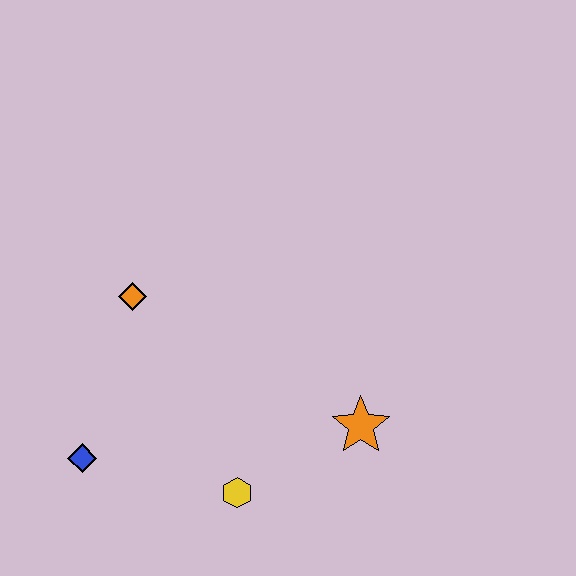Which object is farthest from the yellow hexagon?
The orange diamond is farthest from the yellow hexagon.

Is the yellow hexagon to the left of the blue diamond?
No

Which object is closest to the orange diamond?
The blue diamond is closest to the orange diamond.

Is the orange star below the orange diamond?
Yes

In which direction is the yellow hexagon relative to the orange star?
The yellow hexagon is to the left of the orange star.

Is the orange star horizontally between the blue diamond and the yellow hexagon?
No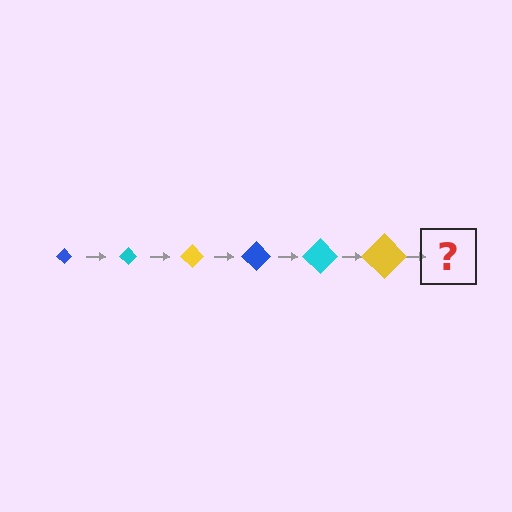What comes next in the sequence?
The next element should be a blue diamond, larger than the previous one.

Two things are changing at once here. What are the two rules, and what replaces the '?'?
The two rules are that the diamond grows larger each step and the color cycles through blue, cyan, and yellow. The '?' should be a blue diamond, larger than the previous one.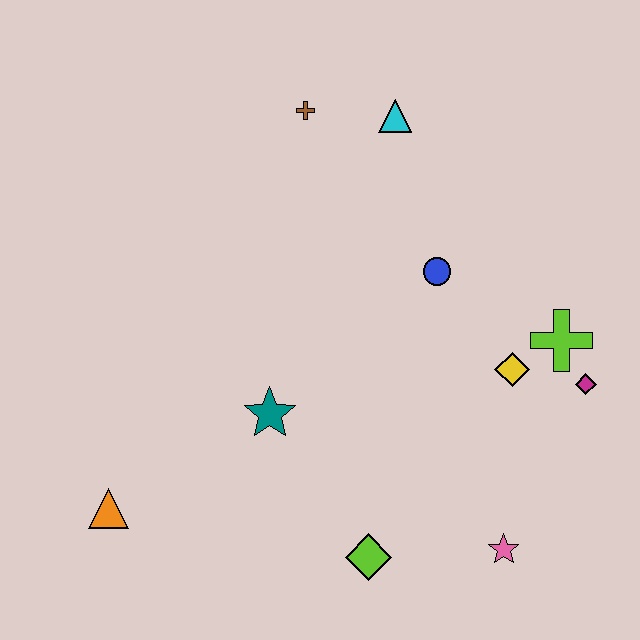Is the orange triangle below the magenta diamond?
Yes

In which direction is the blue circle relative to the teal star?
The blue circle is to the right of the teal star.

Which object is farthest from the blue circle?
The orange triangle is farthest from the blue circle.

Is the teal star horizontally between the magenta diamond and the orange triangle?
Yes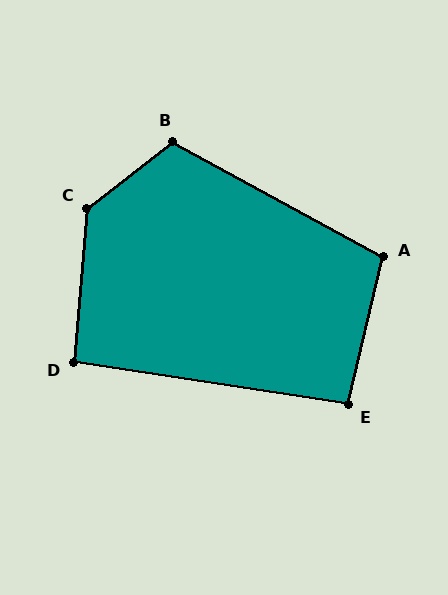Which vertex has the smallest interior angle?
D, at approximately 94 degrees.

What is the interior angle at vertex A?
Approximately 106 degrees (obtuse).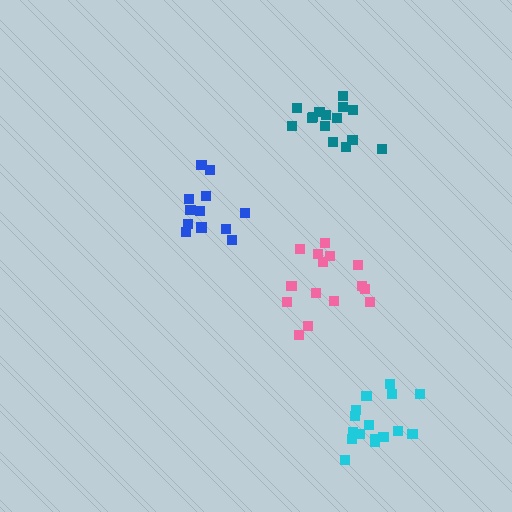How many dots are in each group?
Group 1: 15 dots, Group 2: 15 dots, Group 3: 12 dots, Group 4: 16 dots (58 total).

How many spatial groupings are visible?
There are 4 spatial groupings.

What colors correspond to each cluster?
The clusters are colored: teal, pink, blue, cyan.